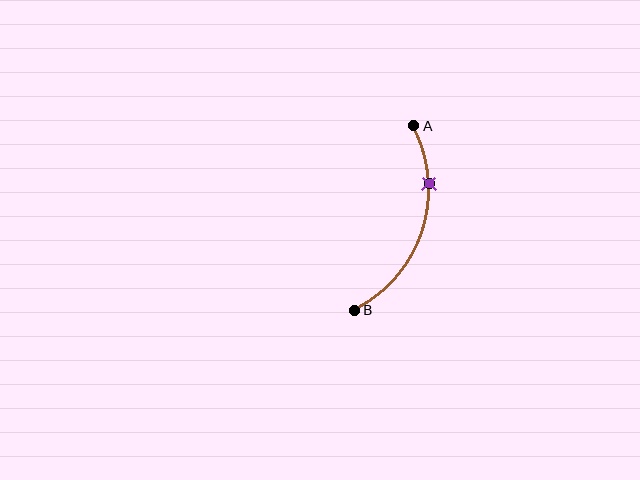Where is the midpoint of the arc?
The arc midpoint is the point on the curve farthest from the straight line joining A and B. It sits to the right of that line.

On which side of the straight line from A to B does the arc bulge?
The arc bulges to the right of the straight line connecting A and B.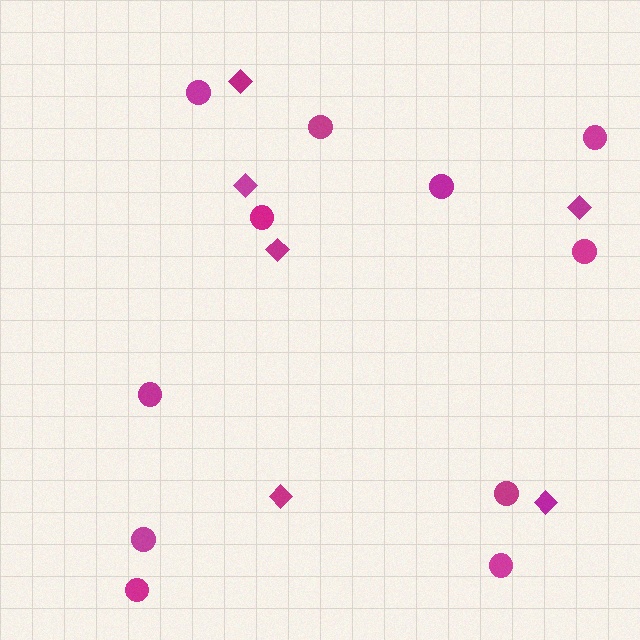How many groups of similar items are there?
There are 2 groups: one group of diamonds (6) and one group of circles (11).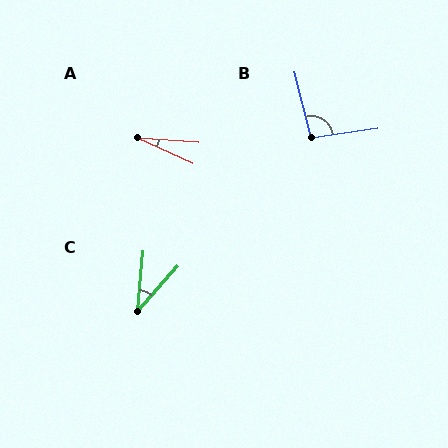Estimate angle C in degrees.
Approximately 37 degrees.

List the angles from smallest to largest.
A (20°), C (37°), B (96°).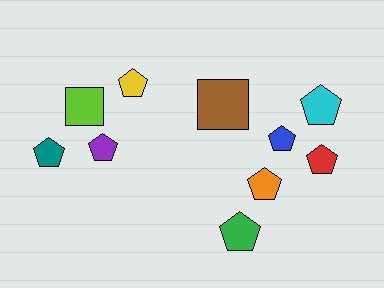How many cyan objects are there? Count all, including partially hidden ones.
There is 1 cyan object.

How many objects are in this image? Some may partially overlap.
There are 10 objects.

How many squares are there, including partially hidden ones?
There are 2 squares.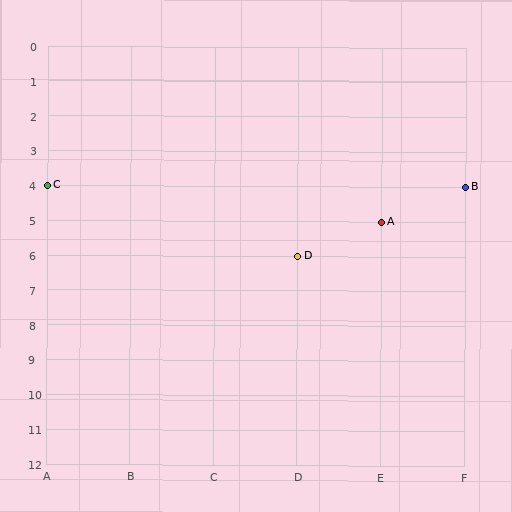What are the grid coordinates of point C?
Point C is at grid coordinates (A, 4).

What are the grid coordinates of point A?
Point A is at grid coordinates (E, 5).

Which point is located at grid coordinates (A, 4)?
Point C is at (A, 4).